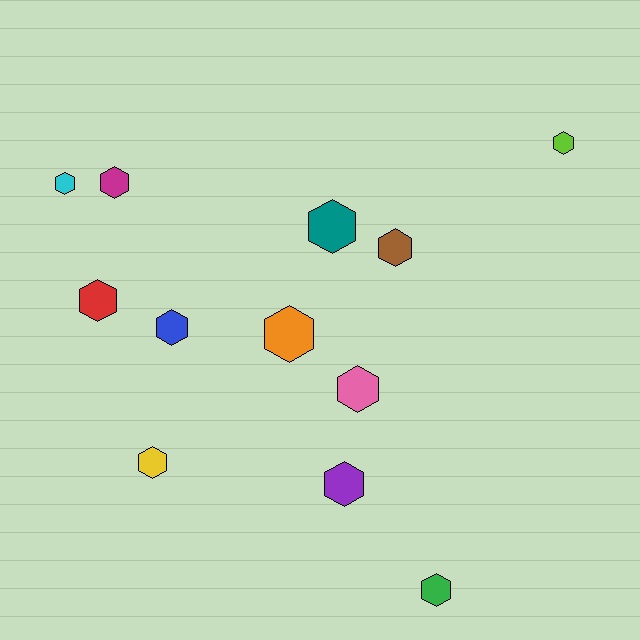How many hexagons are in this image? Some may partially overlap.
There are 12 hexagons.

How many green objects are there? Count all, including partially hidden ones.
There is 1 green object.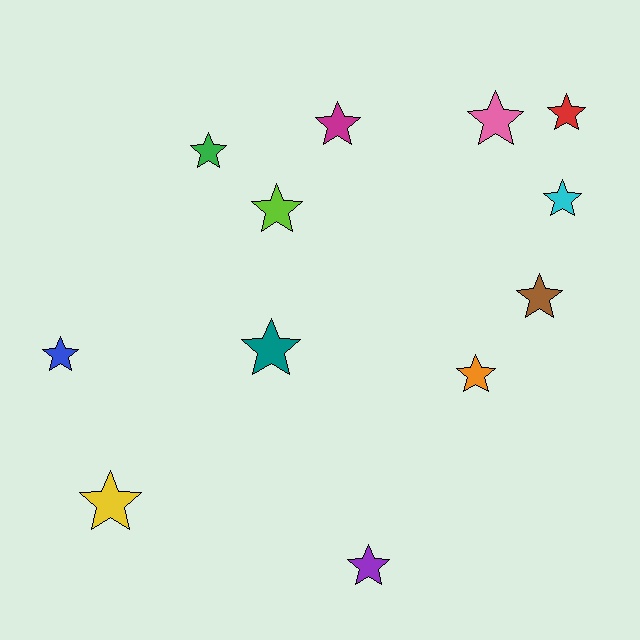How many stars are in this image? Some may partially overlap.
There are 12 stars.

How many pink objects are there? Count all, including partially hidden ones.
There is 1 pink object.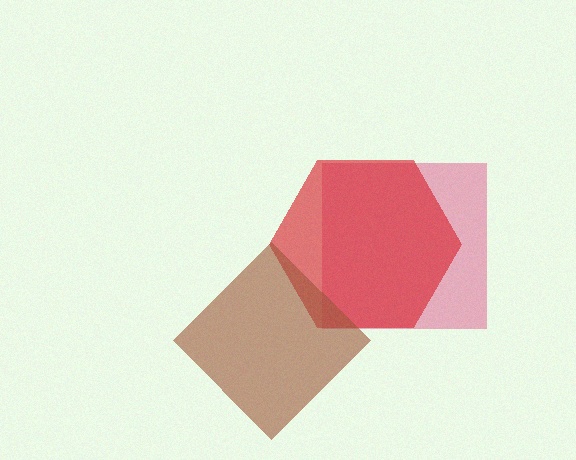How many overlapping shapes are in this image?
There are 3 overlapping shapes in the image.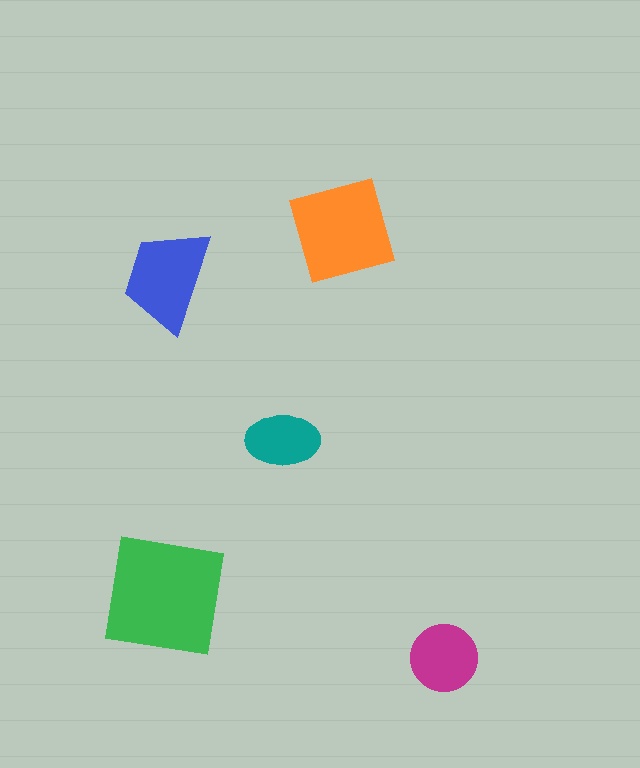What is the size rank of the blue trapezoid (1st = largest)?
3rd.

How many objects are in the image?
There are 5 objects in the image.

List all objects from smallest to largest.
The teal ellipse, the magenta circle, the blue trapezoid, the orange diamond, the green square.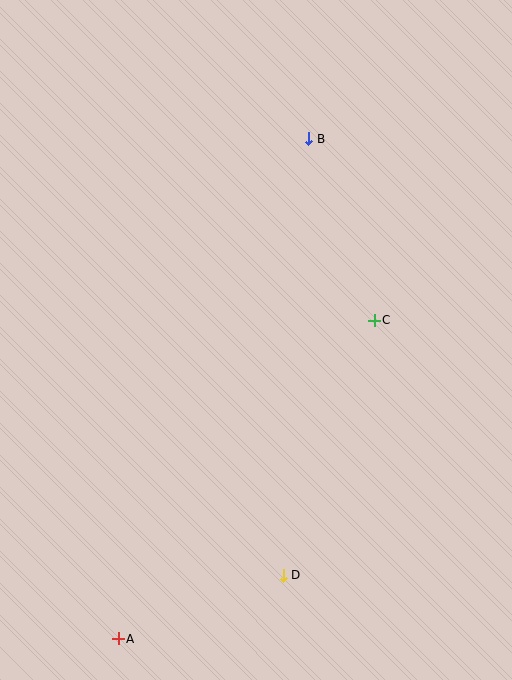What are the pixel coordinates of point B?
Point B is at (309, 139).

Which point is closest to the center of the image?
Point C at (374, 320) is closest to the center.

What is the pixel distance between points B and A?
The distance between B and A is 535 pixels.